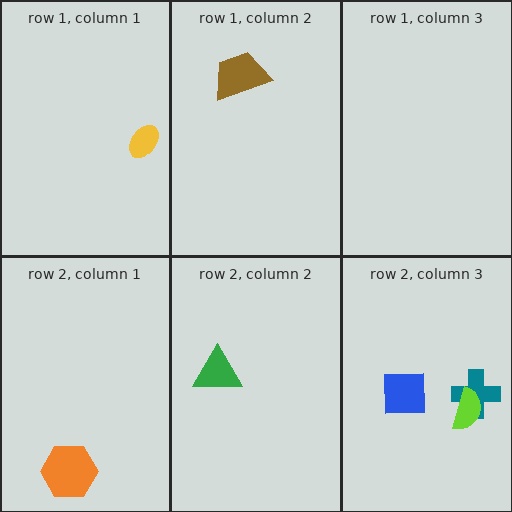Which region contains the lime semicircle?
The row 2, column 3 region.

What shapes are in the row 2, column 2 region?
The green triangle.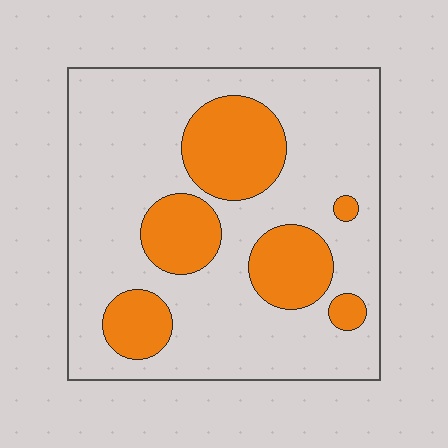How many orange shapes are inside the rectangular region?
6.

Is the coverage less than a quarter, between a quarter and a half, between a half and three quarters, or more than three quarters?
Between a quarter and a half.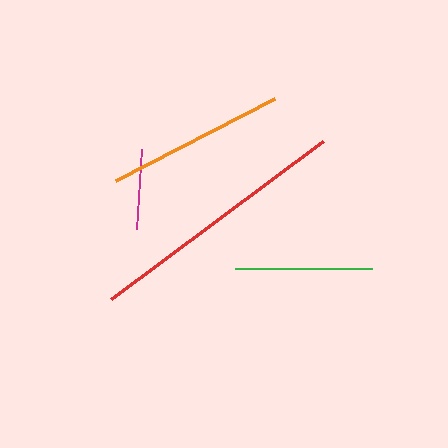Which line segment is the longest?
The red line is the longest at approximately 264 pixels.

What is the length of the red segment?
The red segment is approximately 264 pixels long.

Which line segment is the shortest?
The magenta line is the shortest at approximately 80 pixels.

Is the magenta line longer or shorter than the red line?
The red line is longer than the magenta line.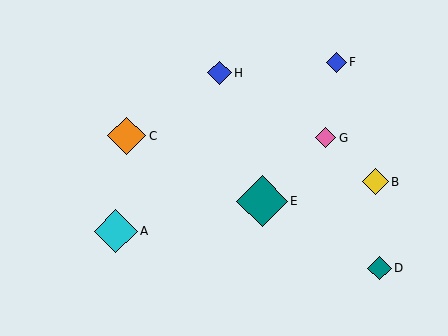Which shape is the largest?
The teal diamond (labeled E) is the largest.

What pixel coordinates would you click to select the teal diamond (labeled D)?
Click at (379, 268) to select the teal diamond D.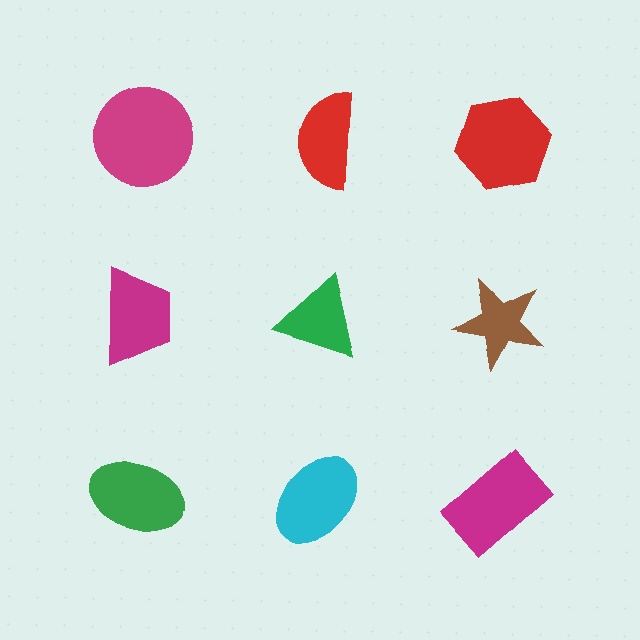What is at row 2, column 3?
A brown star.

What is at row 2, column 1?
A magenta trapezoid.